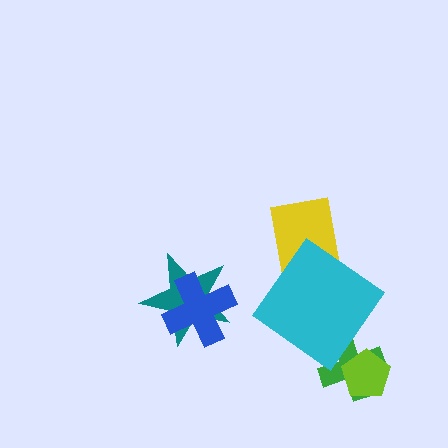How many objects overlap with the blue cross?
1 object overlaps with the blue cross.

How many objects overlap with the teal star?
1 object overlaps with the teal star.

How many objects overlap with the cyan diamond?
2 objects overlap with the cyan diamond.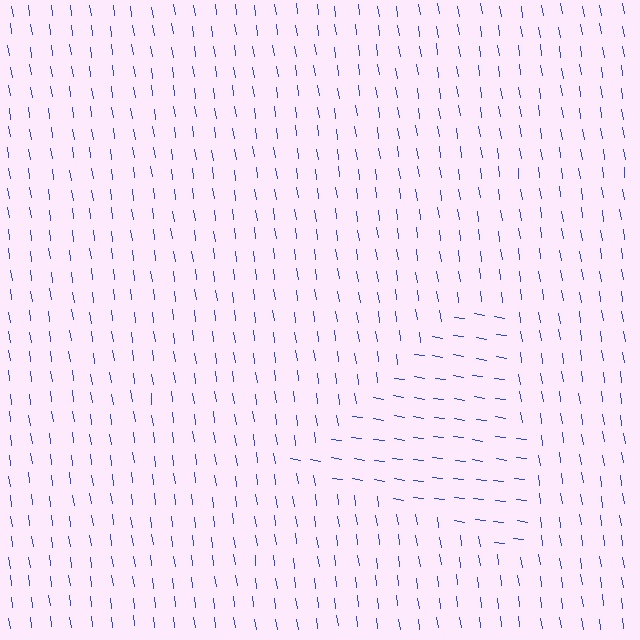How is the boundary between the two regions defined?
The boundary is defined purely by a change in line orientation (approximately 73 degrees difference). All lines are the same color and thickness.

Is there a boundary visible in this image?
Yes, there is a texture boundary formed by a change in line orientation.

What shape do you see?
I see a triangle.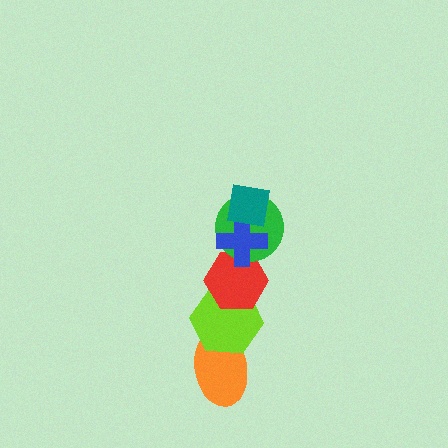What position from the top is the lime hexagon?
The lime hexagon is 5th from the top.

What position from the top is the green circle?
The green circle is 3rd from the top.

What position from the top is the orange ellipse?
The orange ellipse is 6th from the top.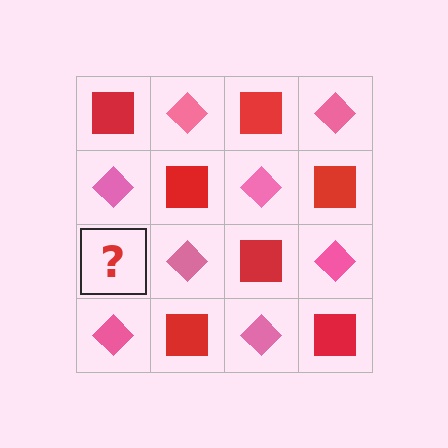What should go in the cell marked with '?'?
The missing cell should contain a red square.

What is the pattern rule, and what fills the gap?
The rule is that it alternates red square and pink diamond in a checkerboard pattern. The gap should be filled with a red square.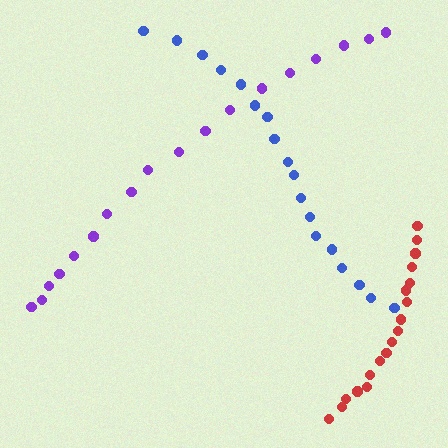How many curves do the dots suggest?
There are 3 distinct paths.